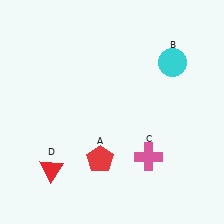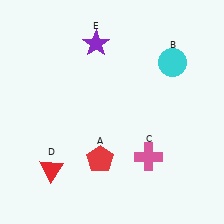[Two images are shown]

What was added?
A purple star (E) was added in Image 2.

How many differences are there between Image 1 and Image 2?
There is 1 difference between the two images.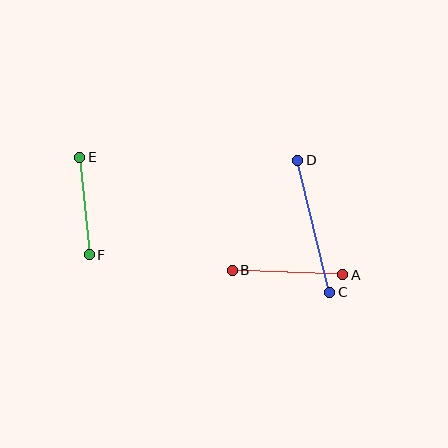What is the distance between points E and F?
The distance is approximately 98 pixels.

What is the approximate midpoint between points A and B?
The midpoint is at approximately (287, 272) pixels.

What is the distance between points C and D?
The distance is approximately 136 pixels.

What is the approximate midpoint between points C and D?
The midpoint is at approximately (314, 226) pixels.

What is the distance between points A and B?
The distance is approximately 111 pixels.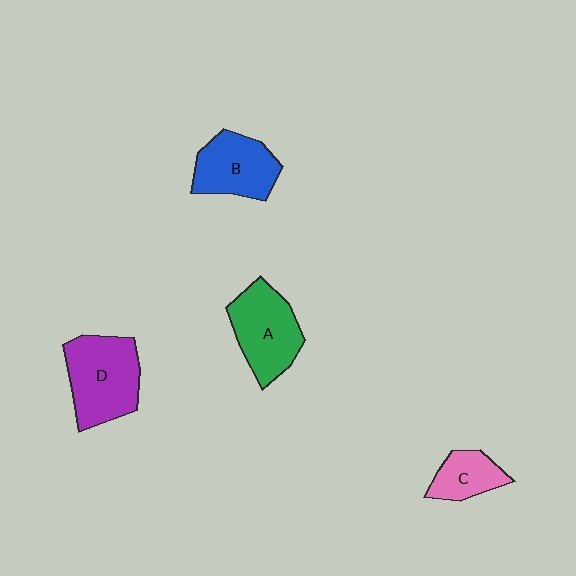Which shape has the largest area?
Shape D (purple).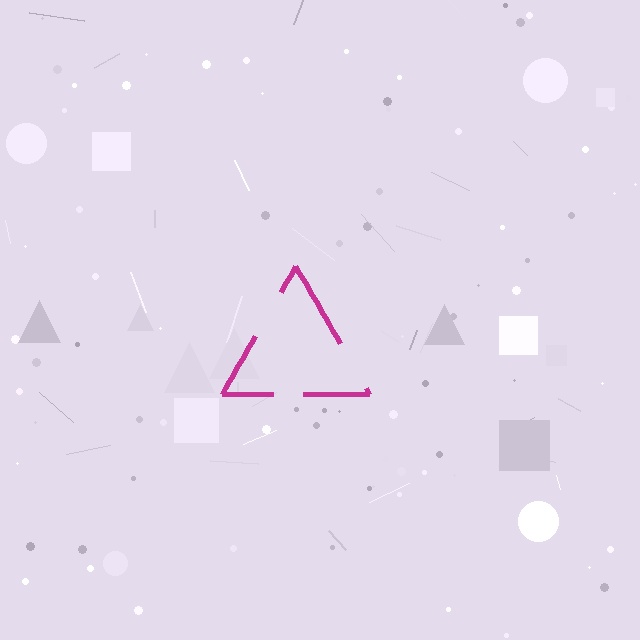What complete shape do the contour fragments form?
The contour fragments form a triangle.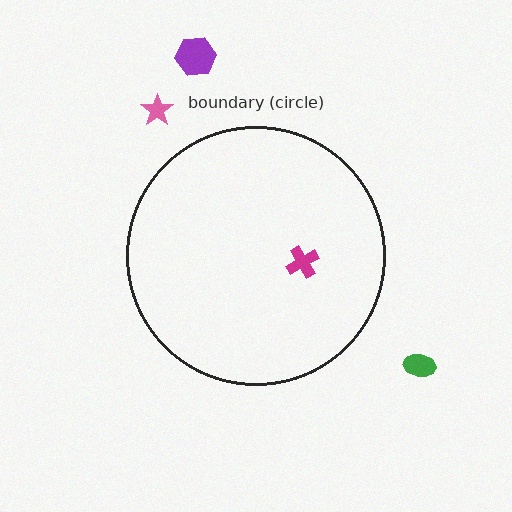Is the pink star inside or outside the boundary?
Outside.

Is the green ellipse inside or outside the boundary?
Outside.